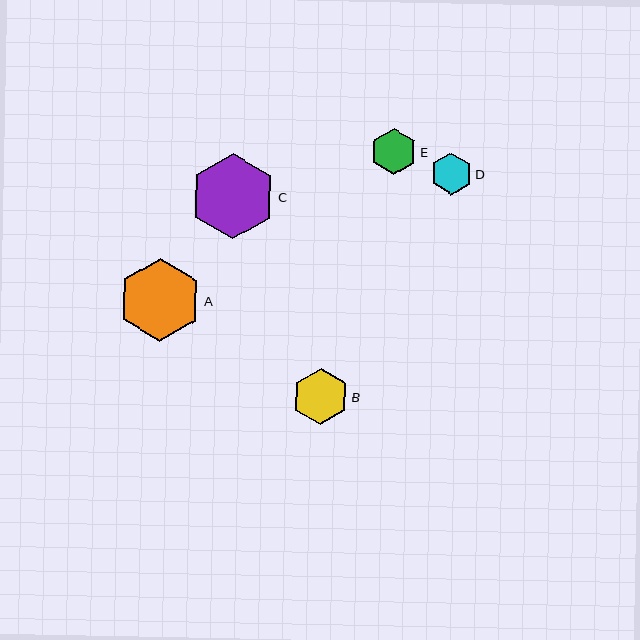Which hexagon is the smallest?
Hexagon D is the smallest with a size of approximately 42 pixels.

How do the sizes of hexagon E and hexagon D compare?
Hexagon E and hexagon D are approximately the same size.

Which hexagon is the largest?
Hexagon C is the largest with a size of approximately 85 pixels.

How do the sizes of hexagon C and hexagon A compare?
Hexagon C and hexagon A are approximately the same size.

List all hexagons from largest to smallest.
From largest to smallest: C, A, B, E, D.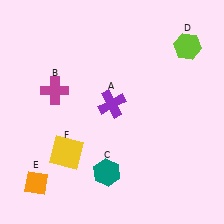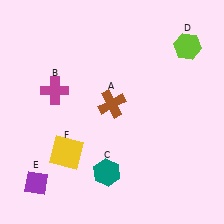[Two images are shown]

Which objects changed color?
A changed from purple to brown. E changed from orange to purple.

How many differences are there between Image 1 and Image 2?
There are 2 differences between the two images.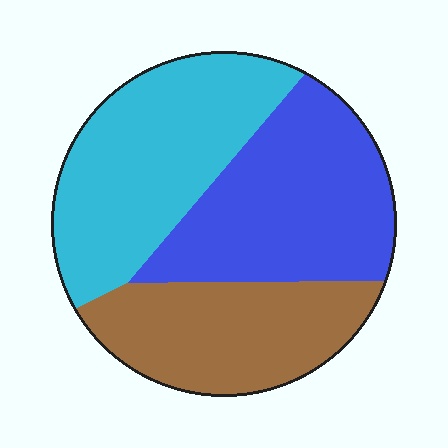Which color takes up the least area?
Brown, at roughly 30%.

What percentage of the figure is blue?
Blue takes up about three eighths (3/8) of the figure.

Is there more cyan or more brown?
Cyan.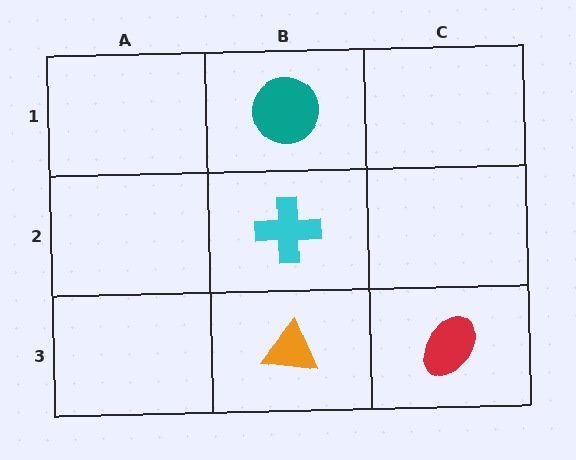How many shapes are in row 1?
1 shape.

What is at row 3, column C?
A red ellipse.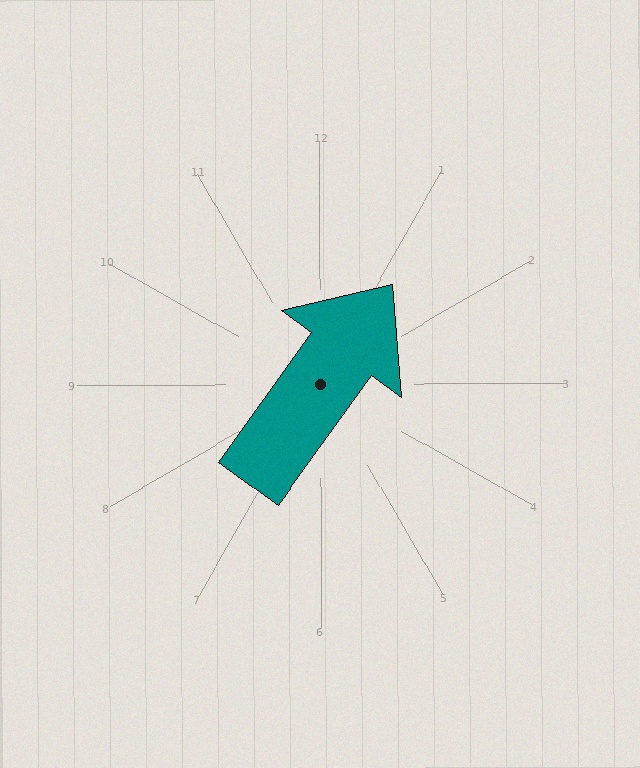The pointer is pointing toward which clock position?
Roughly 1 o'clock.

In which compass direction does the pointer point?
Northeast.